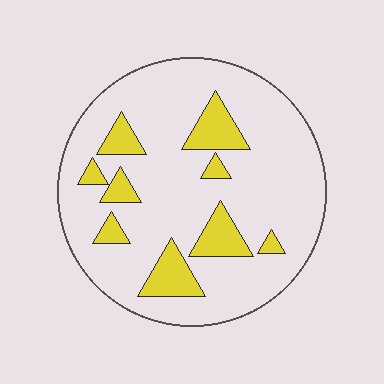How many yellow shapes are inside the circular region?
9.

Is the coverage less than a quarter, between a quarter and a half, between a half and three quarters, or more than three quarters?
Less than a quarter.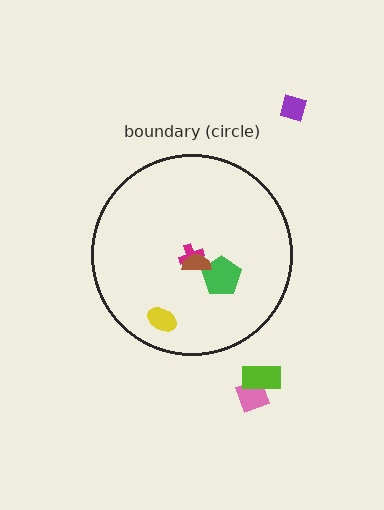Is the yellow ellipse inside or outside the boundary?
Inside.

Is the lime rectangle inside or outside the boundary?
Outside.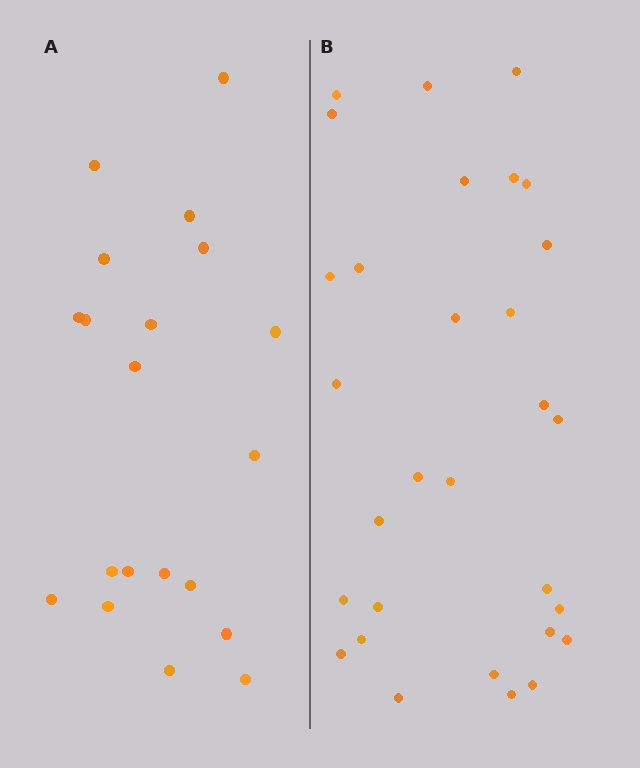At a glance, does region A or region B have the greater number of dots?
Region B (the right region) has more dots.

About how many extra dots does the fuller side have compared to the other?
Region B has roughly 10 or so more dots than region A.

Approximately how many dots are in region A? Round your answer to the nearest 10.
About 20 dots.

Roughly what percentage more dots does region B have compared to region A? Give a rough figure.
About 50% more.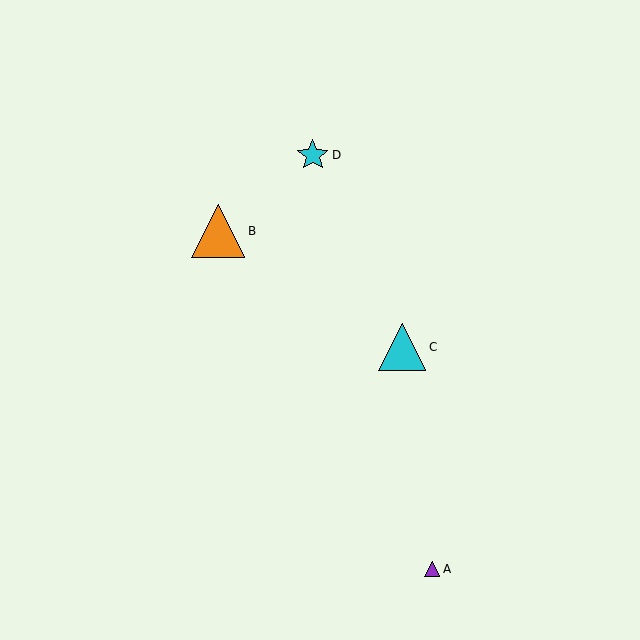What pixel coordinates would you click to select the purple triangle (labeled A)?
Click at (432, 569) to select the purple triangle A.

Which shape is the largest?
The orange triangle (labeled B) is the largest.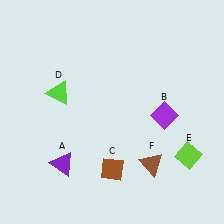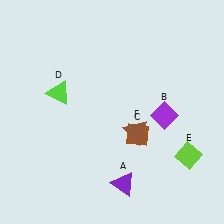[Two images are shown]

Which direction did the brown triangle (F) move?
The brown triangle (F) moved up.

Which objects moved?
The objects that moved are: the purple triangle (A), the brown diamond (C), the brown triangle (F).